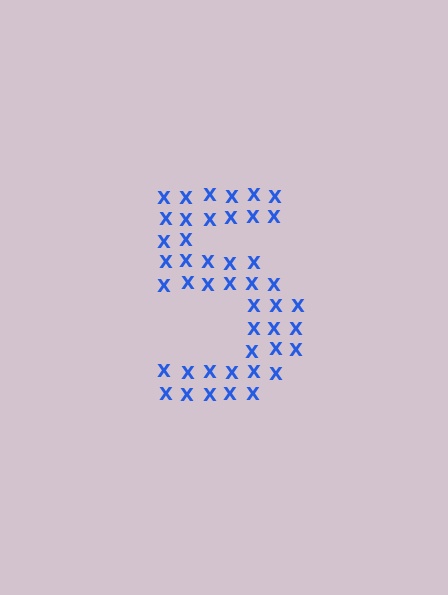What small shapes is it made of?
It is made of small letter X's.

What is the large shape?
The large shape is the digit 5.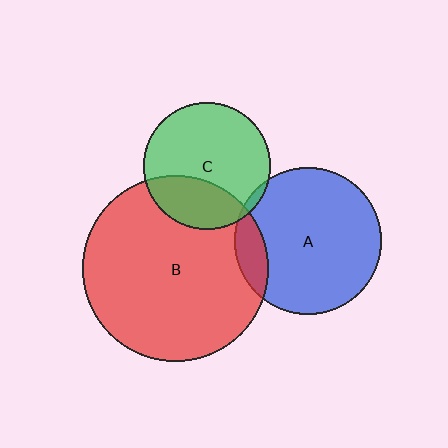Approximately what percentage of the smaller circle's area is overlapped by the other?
Approximately 10%.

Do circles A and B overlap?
Yes.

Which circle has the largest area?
Circle B (red).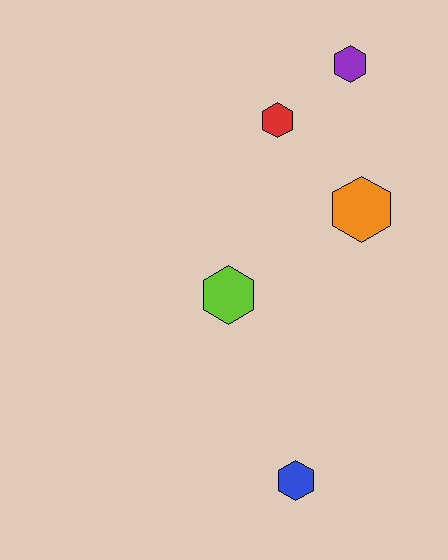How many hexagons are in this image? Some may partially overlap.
There are 5 hexagons.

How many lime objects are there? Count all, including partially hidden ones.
There is 1 lime object.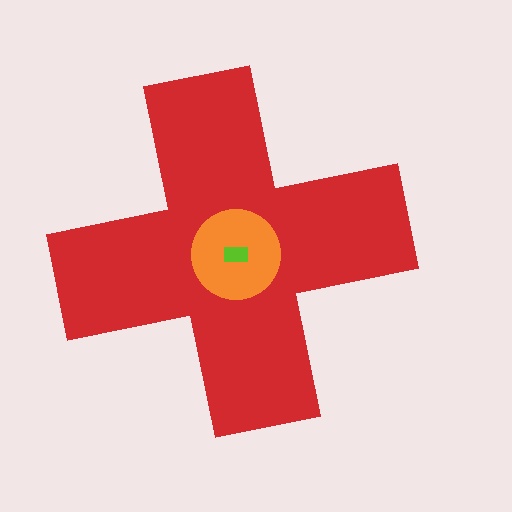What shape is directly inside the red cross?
The orange circle.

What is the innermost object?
The lime rectangle.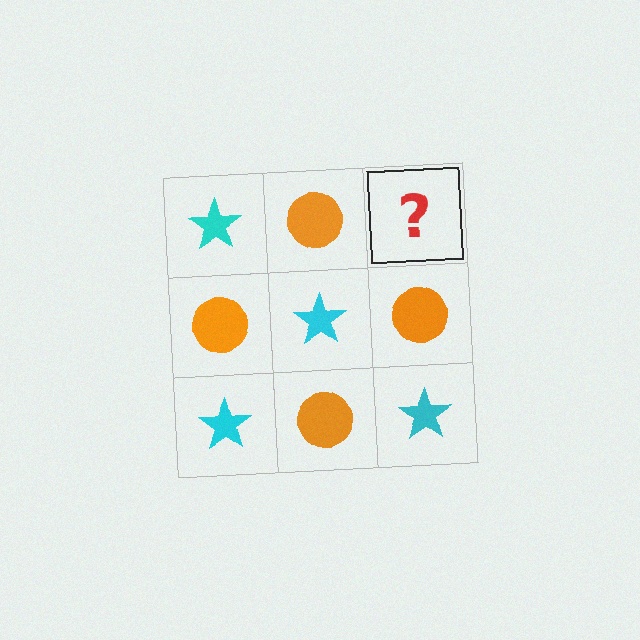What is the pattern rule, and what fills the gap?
The rule is that it alternates cyan star and orange circle in a checkerboard pattern. The gap should be filled with a cyan star.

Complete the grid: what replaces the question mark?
The question mark should be replaced with a cyan star.